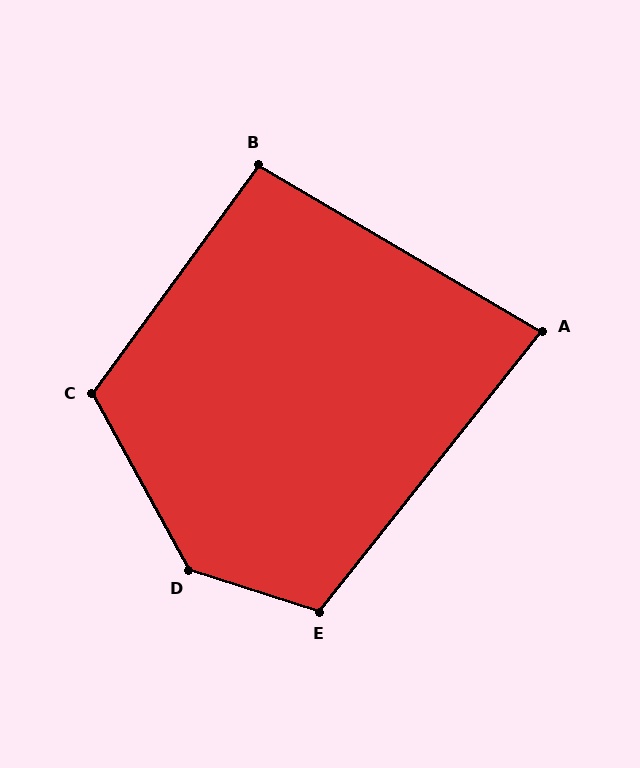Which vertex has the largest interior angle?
D, at approximately 136 degrees.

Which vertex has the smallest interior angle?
A, at approximately 82 degrees.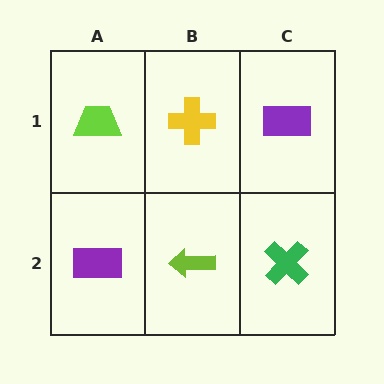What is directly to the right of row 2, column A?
A lime arrow.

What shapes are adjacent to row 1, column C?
A green cross (row 2, column C), a yellow cross (row 1, column B).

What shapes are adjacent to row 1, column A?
A purple rectangle (row 2, column A), a yellow cross (row 1, column B).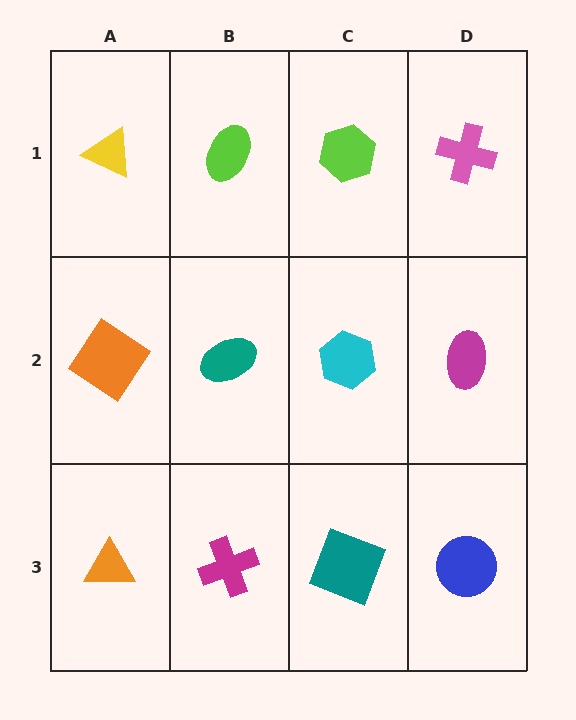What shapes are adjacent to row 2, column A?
A yellow triangle (row 1, column A), an orange triangle (row 3, column A), a teal ellipse (row 2, column B).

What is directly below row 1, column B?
A teal ellipse.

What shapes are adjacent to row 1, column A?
An orange diamond (row 2, column A), a lime ellipse (row 1, column B).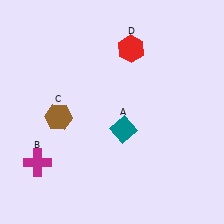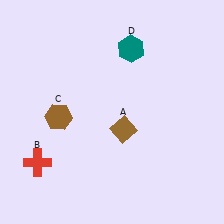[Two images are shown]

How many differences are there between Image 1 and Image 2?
There are 3 differences between the two images.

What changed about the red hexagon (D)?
In Image 1, D is red. In Image 2, it changed to teal.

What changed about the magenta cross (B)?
In Image 1, B is magenta. In Image 2, it changed to red.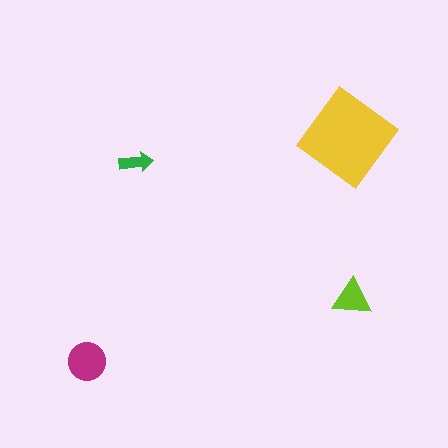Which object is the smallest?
The green arrow.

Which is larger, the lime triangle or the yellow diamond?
The yellow diamond.